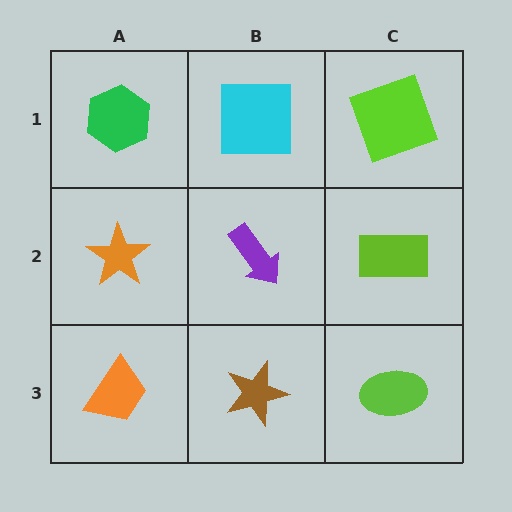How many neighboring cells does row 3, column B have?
3.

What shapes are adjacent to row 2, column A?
A green hexagon (row 1, column A), an orange trapezoid (row 3, column A), a purple arrow (row 2, column B).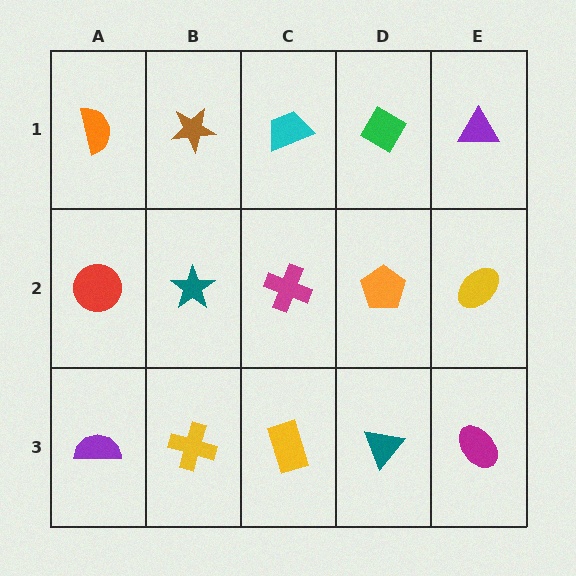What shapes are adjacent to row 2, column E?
A purple triangle (row 1, column E), a magenta ellipse (row 3, column E), an orange pentagon (row 2, column D).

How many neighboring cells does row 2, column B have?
4.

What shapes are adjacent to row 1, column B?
A teal star (row 2, column B), an orange semicircle (row 1, column A), a cyan trapezoid (row 1, column C).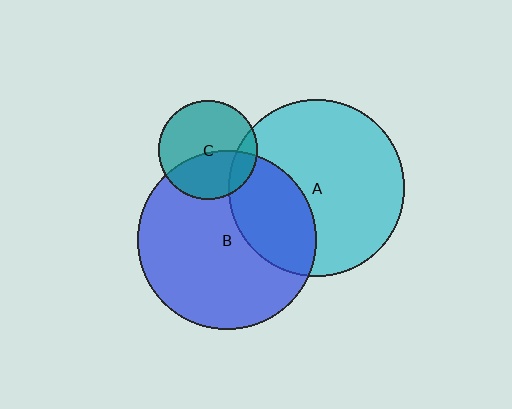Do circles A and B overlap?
Yes.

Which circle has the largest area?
Circle B (blue).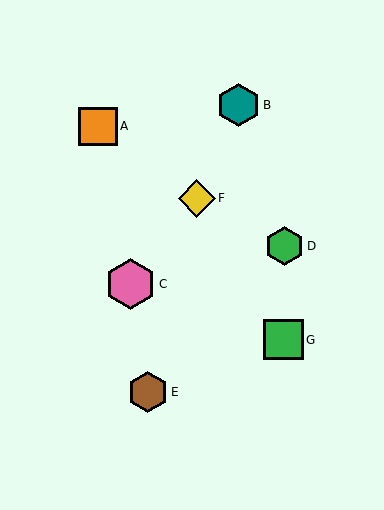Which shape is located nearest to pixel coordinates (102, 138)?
The orange square (labeled A) at (98, 126) is nearest to that location.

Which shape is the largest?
The pink hexagon (labeled C) is the largest.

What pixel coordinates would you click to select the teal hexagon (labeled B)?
Click at (239, 105) to select the teal hexagon B.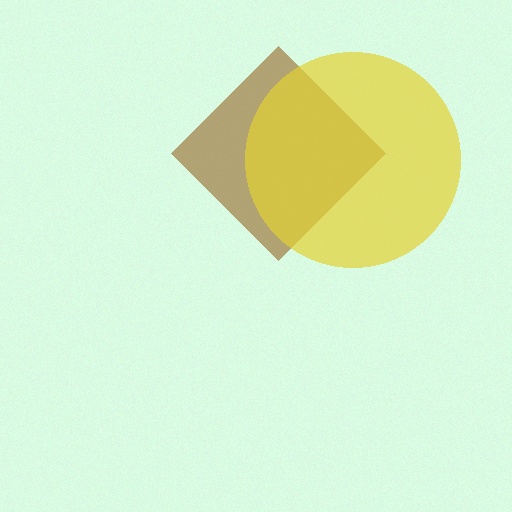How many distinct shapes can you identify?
There are 2 distinct shapes: a brown diamond, a yellow circle.